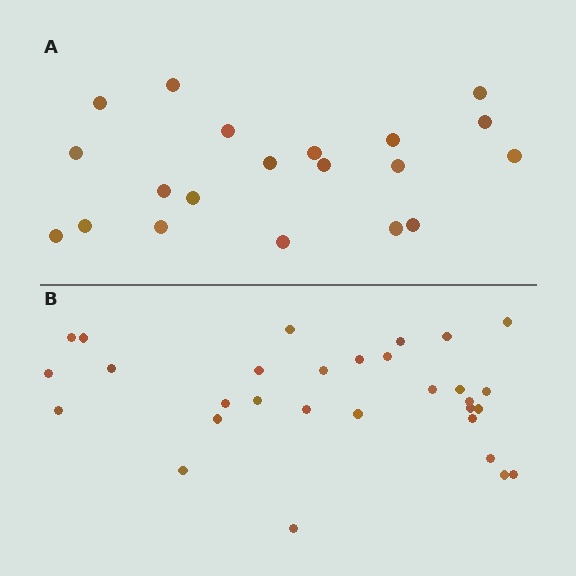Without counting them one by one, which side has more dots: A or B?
Region B (the bottom region) has more dots.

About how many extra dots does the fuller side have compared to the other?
Region B has roughly 10 or so more dots than region A.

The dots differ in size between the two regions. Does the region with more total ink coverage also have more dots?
No. Region A has more total ink coverage because its dots are larger, but region B actually contains more individual dots. Total area can be misleading — the number of items is what matters here.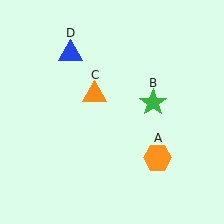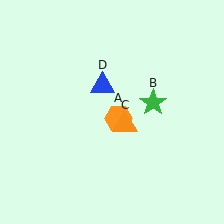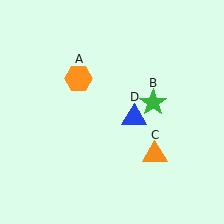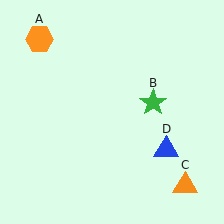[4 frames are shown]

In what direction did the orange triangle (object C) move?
The orange triangle (object C) moved down and to the right.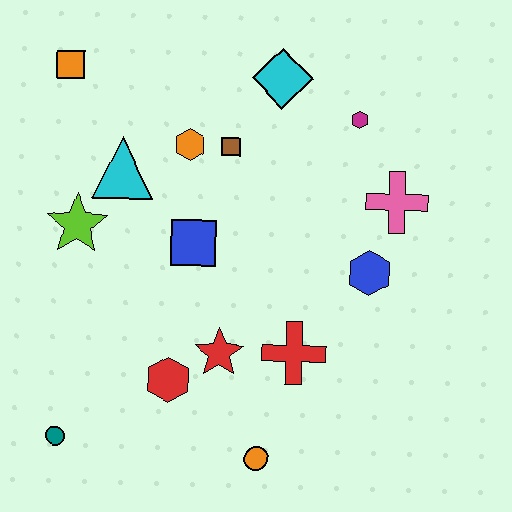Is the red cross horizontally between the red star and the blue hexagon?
Yes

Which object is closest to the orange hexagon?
The brown square is closest to the orange hexagon.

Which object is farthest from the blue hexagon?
The orange square is farthest from the blue hexagon.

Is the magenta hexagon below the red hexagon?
No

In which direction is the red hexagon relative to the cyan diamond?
The red hexagon is below the cyan diamond.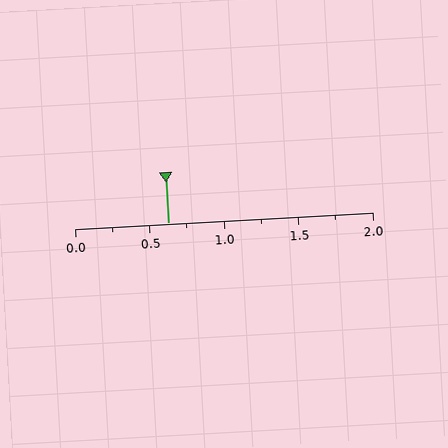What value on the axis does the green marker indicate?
The marker indicates approximately 0.62.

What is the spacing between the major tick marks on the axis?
The major ticks are spaced 0.5 apart.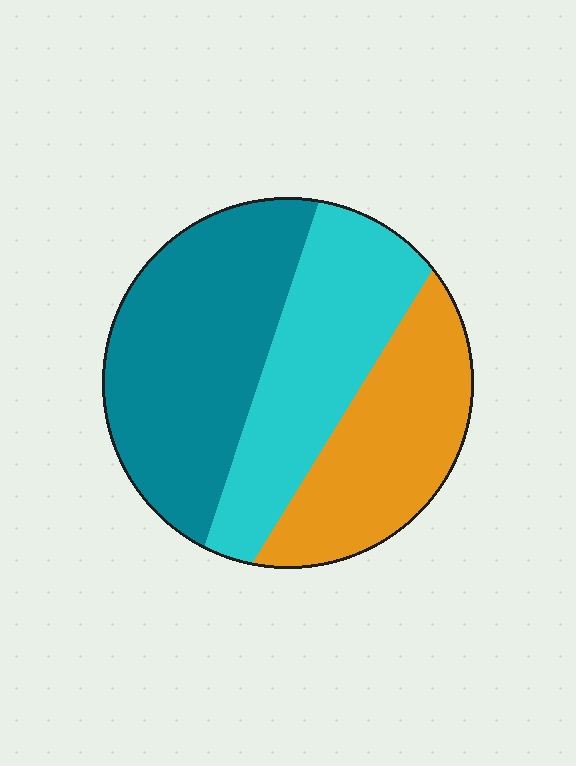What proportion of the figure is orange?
Orange covers about 30% of the figure.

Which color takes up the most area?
Teal, at roughly 40%.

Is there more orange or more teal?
Teal.